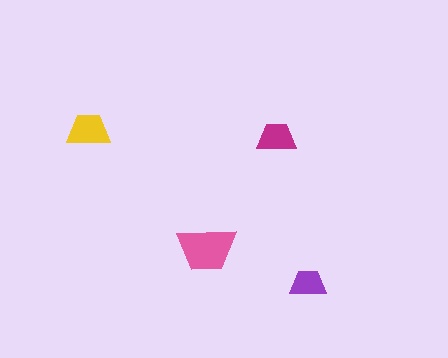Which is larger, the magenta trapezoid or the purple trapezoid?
The magenta one.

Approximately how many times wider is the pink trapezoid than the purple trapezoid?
About 1.5 times wider.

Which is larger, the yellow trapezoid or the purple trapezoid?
The yellow one.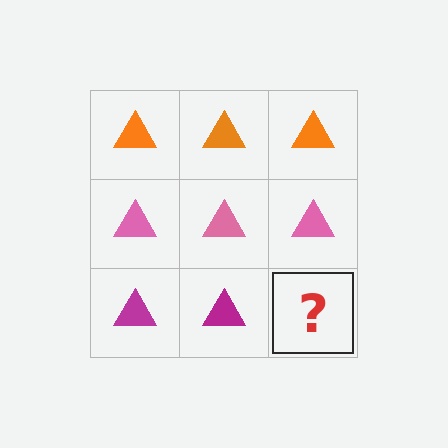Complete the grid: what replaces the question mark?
The question mark should be replaced with a magenta triangle.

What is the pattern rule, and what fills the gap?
The rule is that each row has a consistent color. The gap should be filled with a magenta triangle.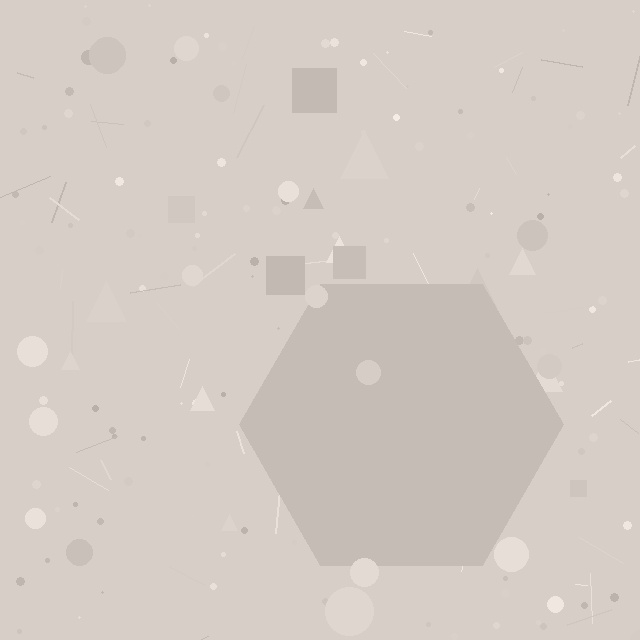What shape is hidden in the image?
A hexagon is hidden in the image.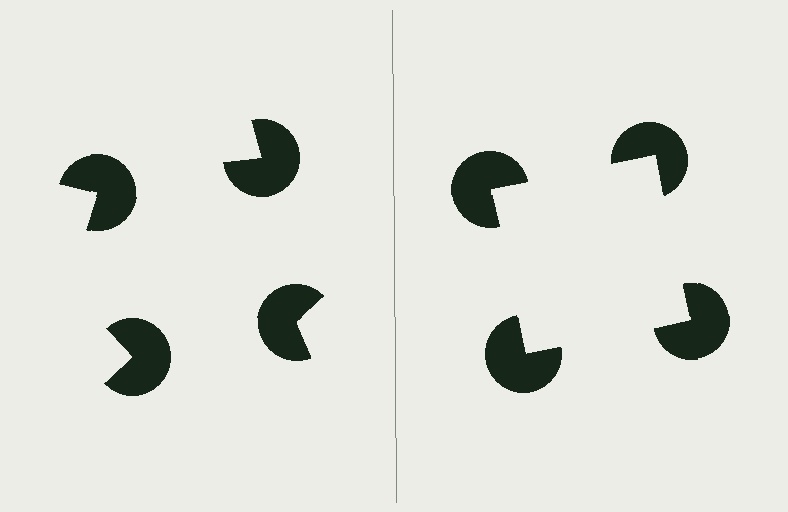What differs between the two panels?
The pac-man discs are positioned identically on both sides; only the wedge orientations differ. On the right they align to a square; on the left they are misaligned.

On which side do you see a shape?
An illusory square appears on the right side. On the left side the wedge cuts are rotated, so no coherent shape forms.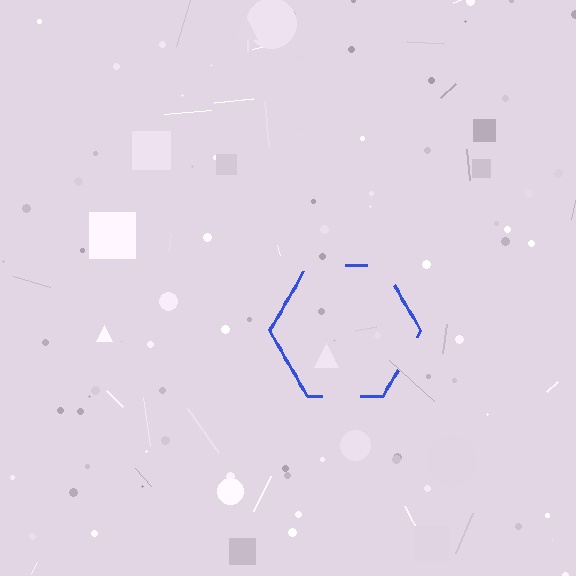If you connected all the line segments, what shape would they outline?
They would outline a hexagon.